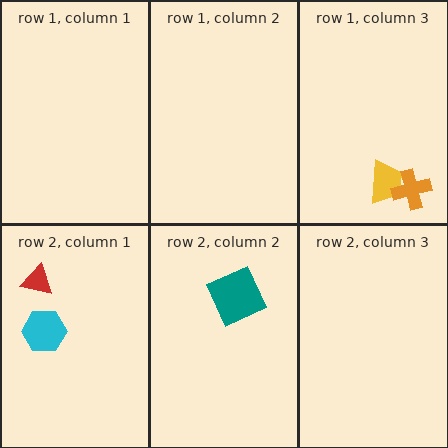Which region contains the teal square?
The row 2, column 2 region.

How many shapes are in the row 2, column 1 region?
2.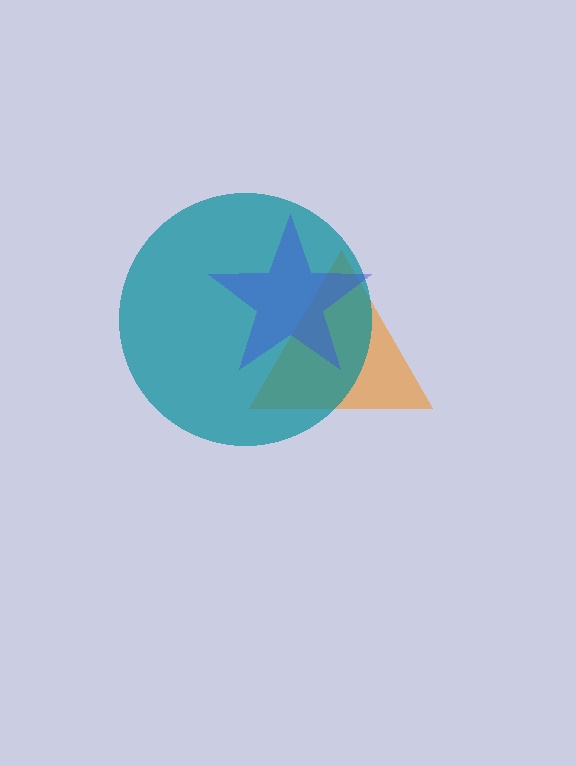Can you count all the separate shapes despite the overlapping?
Yes, there are 3 separate shapes.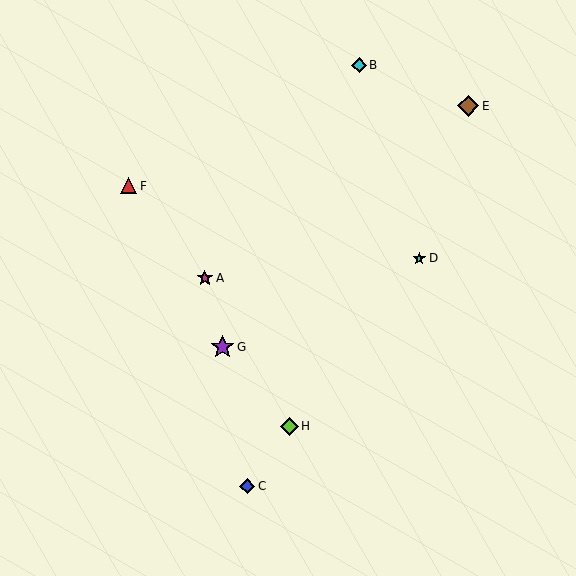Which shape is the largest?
The purple star (labeled G) is the largest.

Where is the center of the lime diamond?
The center of the lime diamond is at (289, 426).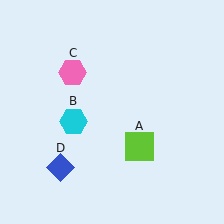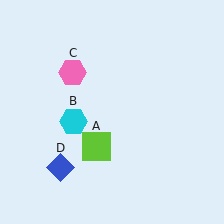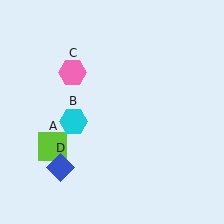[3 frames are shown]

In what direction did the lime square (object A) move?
The lime square (object A) moved left.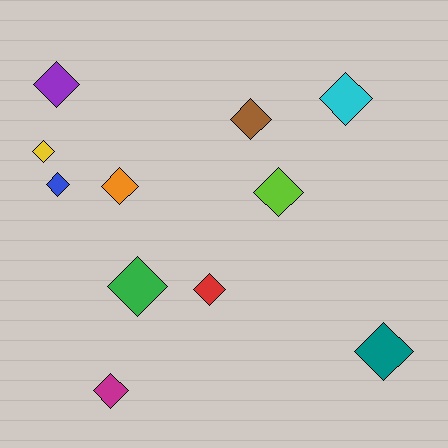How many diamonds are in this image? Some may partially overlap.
There are 11 diamonds.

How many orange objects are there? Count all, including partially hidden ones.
There is 1 orange object.